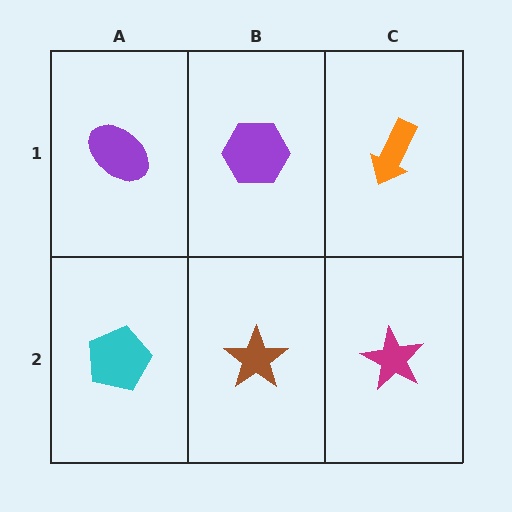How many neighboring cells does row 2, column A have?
2.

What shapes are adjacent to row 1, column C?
A magenta star (row 2, column C), a purple hexagon (row 1, column B).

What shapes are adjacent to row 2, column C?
An orange arrow (row 1, column C), a brown star (row 2, column B).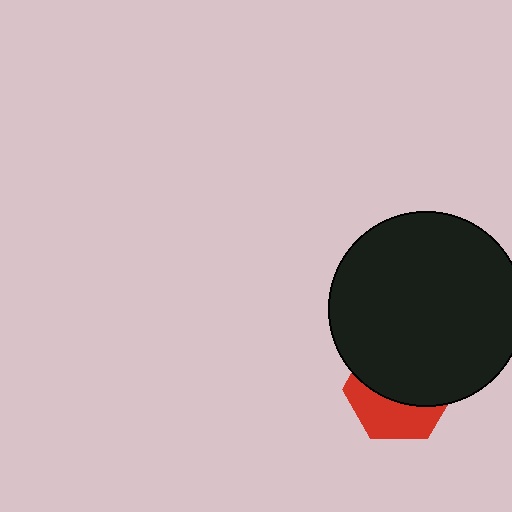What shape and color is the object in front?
The object in front is a black circle.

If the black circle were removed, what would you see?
You would see the complete red hexagon.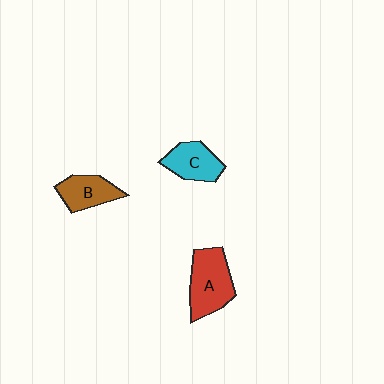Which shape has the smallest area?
Shape B (brown).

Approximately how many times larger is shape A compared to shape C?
Approximately 1.4 times.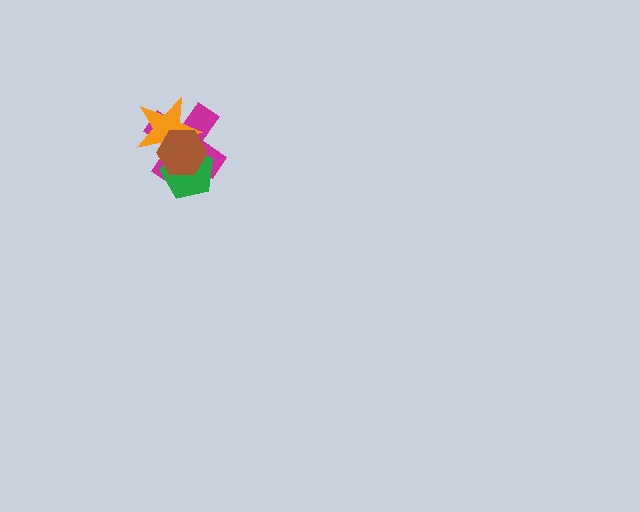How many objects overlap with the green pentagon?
3 objects overlap with the green pentagon.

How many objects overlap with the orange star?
3 objects overlap with the orange star.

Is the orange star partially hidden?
Yes, it is partially covered by another shape.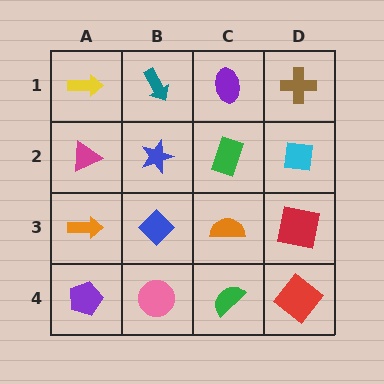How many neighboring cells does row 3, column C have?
4.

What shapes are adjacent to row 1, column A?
A magenta triangle (row 2, column A), a teal arrow (row 1, column B).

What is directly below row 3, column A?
A purple pentagon.